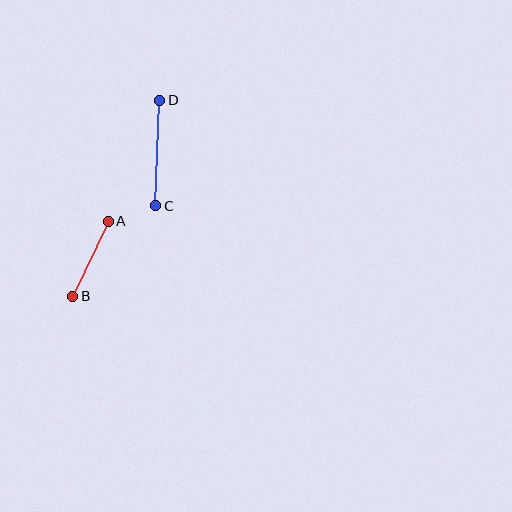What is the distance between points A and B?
The distance is approximately 83 pixels.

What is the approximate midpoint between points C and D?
The midpoint is at approximately (158, 153) pixels.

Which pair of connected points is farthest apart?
Points C and D are farthest apart.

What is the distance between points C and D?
The distance is approximately 106 pixels.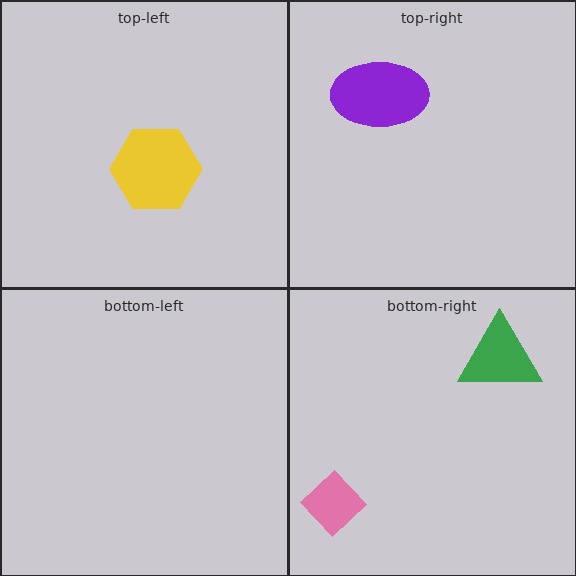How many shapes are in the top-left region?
1.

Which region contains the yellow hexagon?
The top-left region.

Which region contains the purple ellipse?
The top-right region.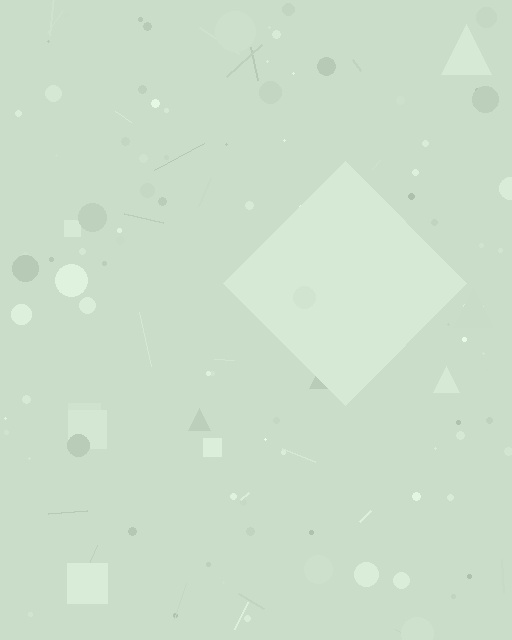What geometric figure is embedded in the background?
A diamond is embedded in the background.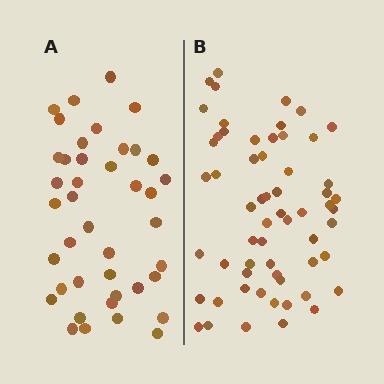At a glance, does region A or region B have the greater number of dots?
Region B (the right region) has more dots.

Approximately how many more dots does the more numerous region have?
Region B has approximately 20 more dots than region A.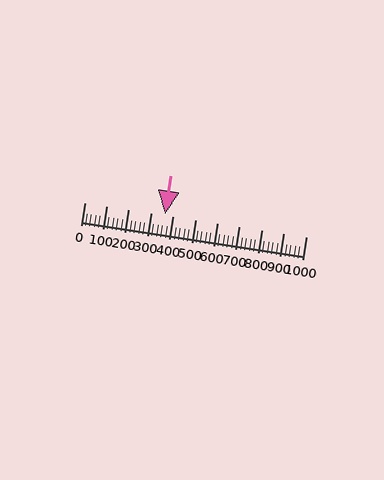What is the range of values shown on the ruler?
The ruler shows values from 0 to 1000.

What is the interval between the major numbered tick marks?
The major tick marks are spaced 100 units apart.